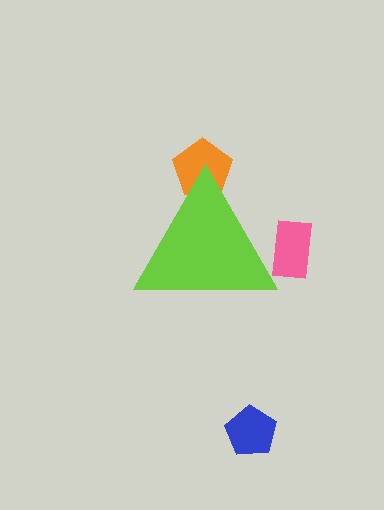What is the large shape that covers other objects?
A lime triangle.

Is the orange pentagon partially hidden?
Yes, the orange pentagon is partially hidden behind the lime triangle.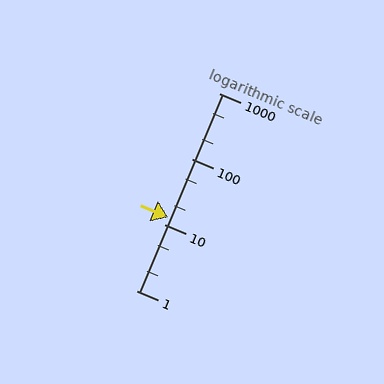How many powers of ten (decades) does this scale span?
The scale spans 3 decades, from 1 to 1000.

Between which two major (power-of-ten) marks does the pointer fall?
The pointer is between 10 and 100.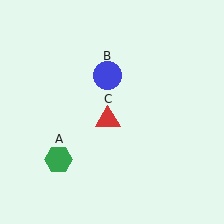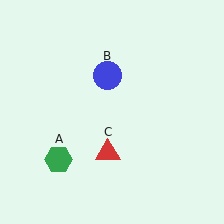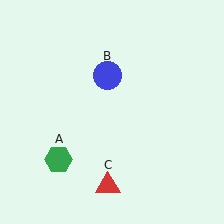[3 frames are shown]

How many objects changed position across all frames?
1 object changed position: red triangle (object C).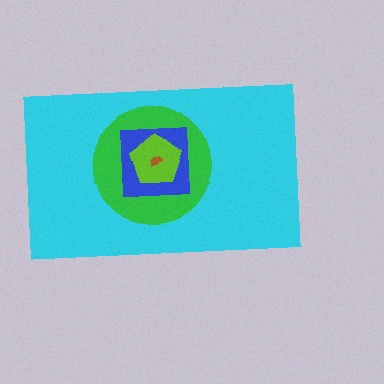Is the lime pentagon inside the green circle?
Yes.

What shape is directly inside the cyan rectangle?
The green circle.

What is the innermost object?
The brown semicircle.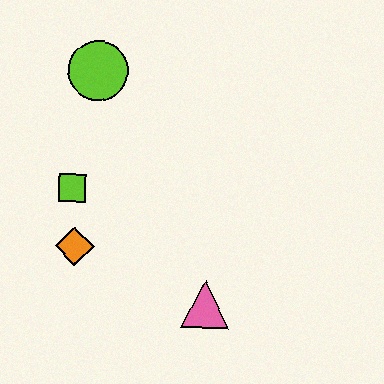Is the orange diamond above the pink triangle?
Yes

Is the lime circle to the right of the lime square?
Yes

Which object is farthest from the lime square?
The pink triangle is farthest from the lime square.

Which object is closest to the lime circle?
The lime square is closest to the lime circle.